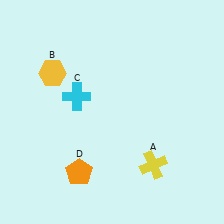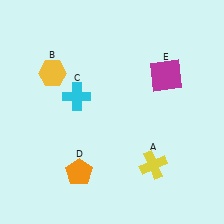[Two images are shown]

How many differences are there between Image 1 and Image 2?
There is 1 difference between the two images.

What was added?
A magenta square (E) was added in Image 2.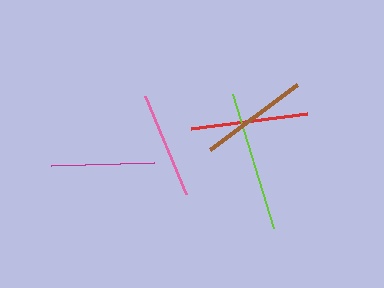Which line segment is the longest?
The lime line is the longest at approximately 140 pixels.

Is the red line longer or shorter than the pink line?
The red line is longer than the pink line.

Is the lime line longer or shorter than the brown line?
The lime line is longer than the brown line.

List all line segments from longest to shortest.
From longest to shortest: lime, red, brown, pink, magenta.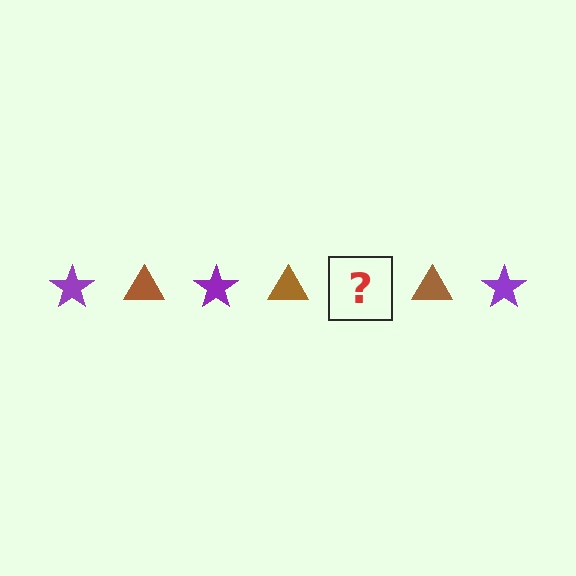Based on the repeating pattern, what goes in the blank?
The blank should be a purple star.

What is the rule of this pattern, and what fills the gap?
The rule is that the pattern alternates between purple star and brown triangle. The gap should be filled with a purple star.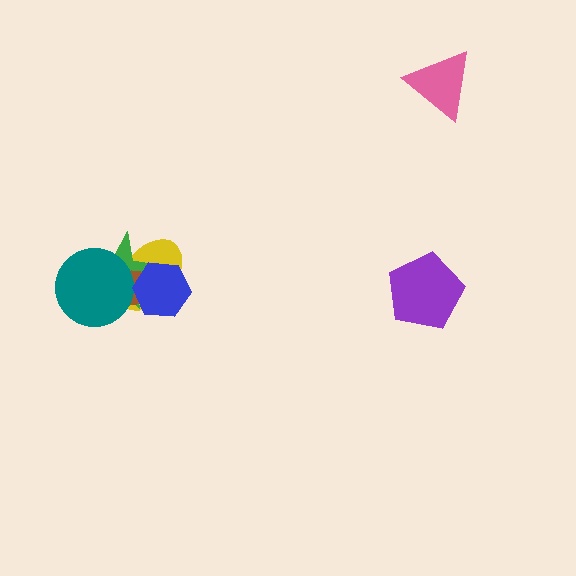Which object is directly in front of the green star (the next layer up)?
The brown ellipse is directly in front of the green star.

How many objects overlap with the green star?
4 objects overlap with the green star.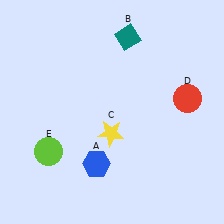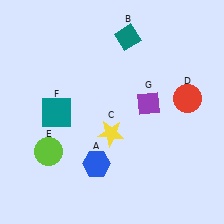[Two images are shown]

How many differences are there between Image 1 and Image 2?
There are 2 differences between the two images.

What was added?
A teal square (F), a purple diamond (G) were added in Image 2.